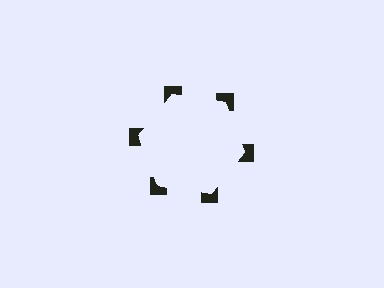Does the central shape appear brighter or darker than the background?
It typically appears slightly brighter than the background, even though no actual brightness change is drawn.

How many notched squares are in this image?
There are 6 — one at each vertex of the illusory hexagon.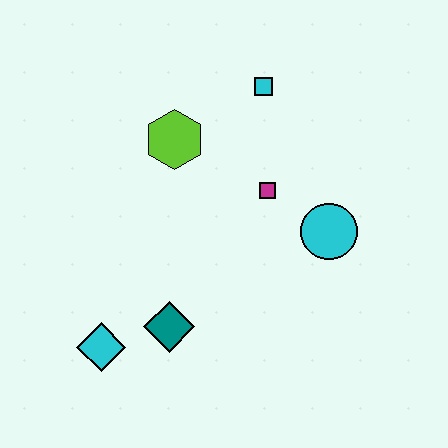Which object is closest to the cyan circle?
The magenta square is closest to the cyan circle.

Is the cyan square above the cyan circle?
Yes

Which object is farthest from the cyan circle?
The cyan diamond is farthest from the cyan circle.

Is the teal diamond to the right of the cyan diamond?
Yes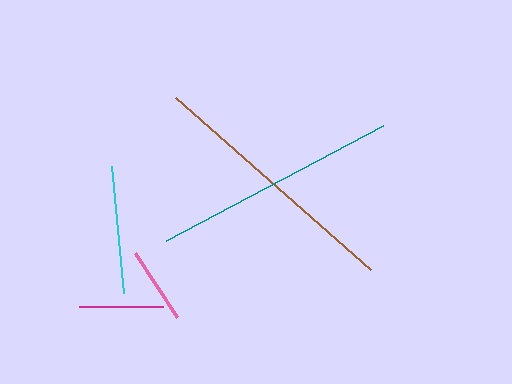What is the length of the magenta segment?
The magenta segment is approximately 84 pixels long.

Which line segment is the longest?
The brown line is the longest at approximately 260 pixels.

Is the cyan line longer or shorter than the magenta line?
The cyan line is longer than the magenta line.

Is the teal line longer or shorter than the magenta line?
The teal line is longer than the magenta line.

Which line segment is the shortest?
The pink line is the shortest at approximately 77 pixels.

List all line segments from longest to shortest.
From longest to shortest: brown, teal, cyan, magenta, pink.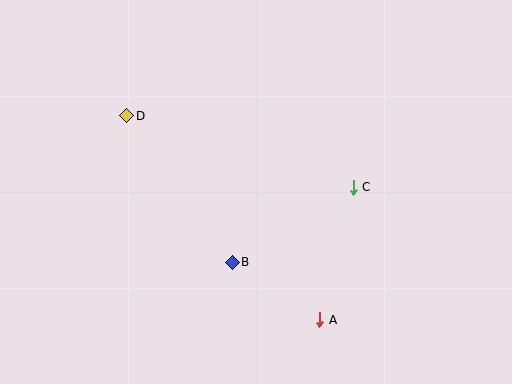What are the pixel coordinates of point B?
Point B is at (232, 262).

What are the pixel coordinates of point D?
Point D is at (127, 116).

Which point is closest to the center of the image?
Point B at (232, 262) is closest to the center.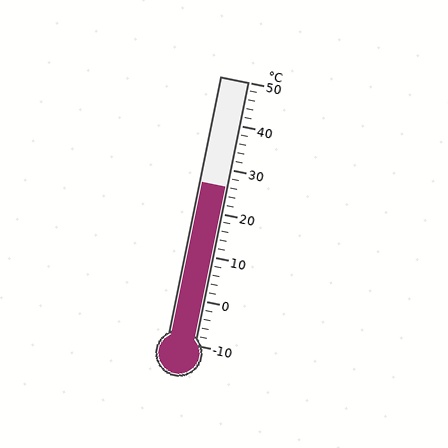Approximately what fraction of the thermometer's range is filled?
The thermometer is filled to approximately 60% of its range.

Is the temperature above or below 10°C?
The temperature is above 10°C.